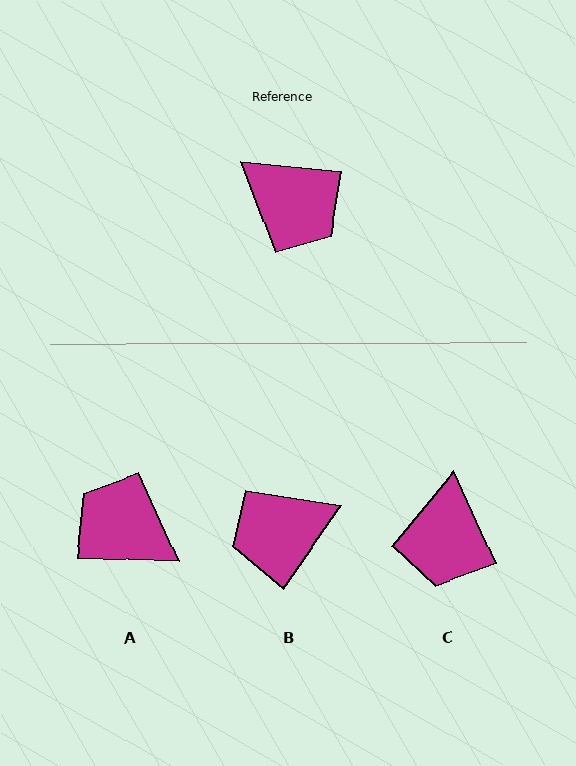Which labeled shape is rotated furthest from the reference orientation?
A, about 176 degrees away.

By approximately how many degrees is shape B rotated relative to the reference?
Approximately 119 degrees clockwise.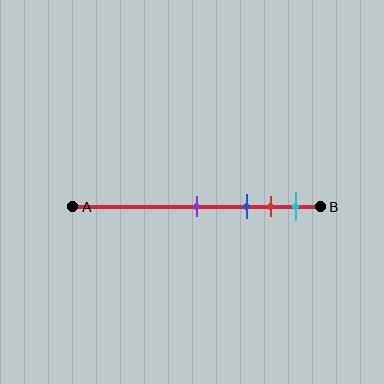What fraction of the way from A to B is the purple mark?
The purple mark is approximately 50% (0.5) of the way from A to B.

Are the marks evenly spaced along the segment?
No, the marks are not evenly spaced.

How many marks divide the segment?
There are 4 marks dividing the segment.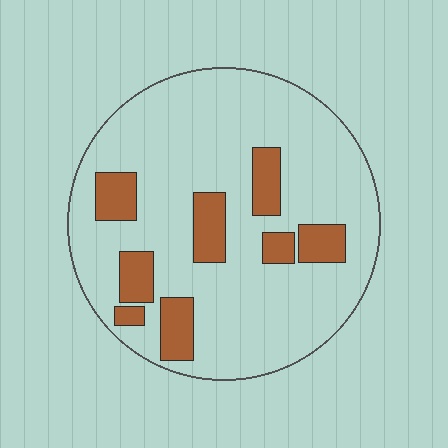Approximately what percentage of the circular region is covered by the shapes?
Approximately 20%.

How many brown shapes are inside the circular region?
8.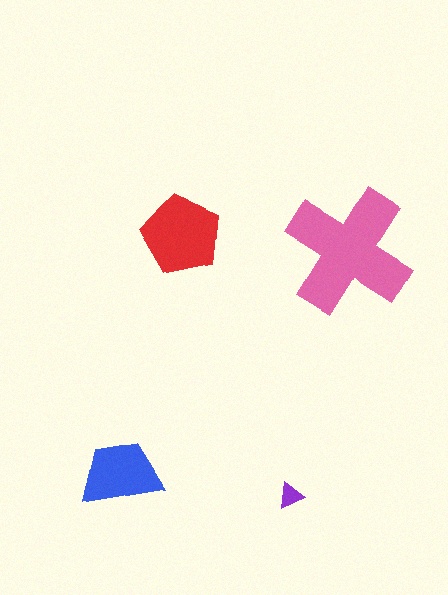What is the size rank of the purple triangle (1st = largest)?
4th.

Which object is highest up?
The red pentagon is topmost.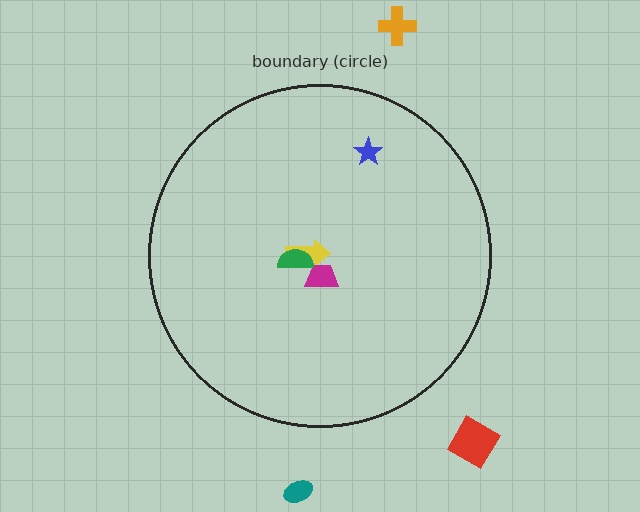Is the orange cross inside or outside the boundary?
Outside.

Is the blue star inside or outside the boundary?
Inside.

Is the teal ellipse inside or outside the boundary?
Outside.